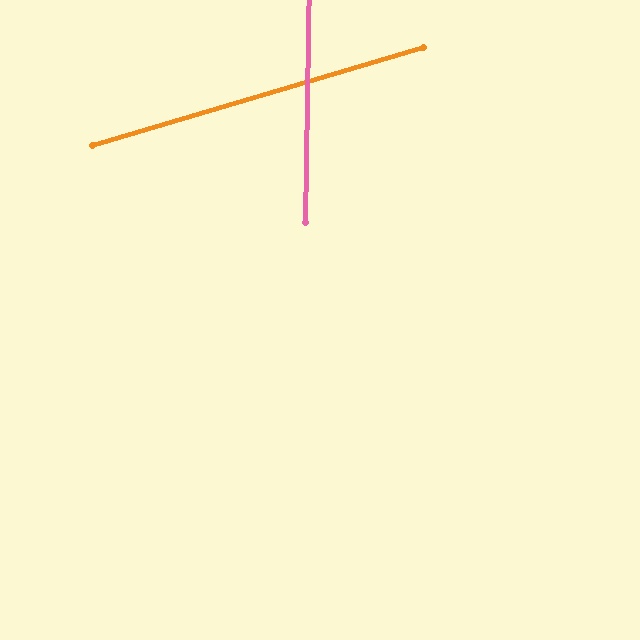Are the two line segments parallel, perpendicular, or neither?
Neither parallel nor perpendicular — they differ by about 73°.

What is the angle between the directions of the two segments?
Approximately 73 degrees.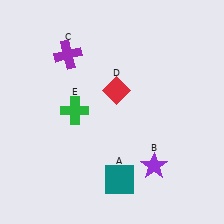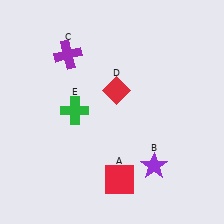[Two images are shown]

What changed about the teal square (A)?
In Image 1, A is teal. In Image 2, it changed to red.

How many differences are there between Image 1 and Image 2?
There is 1 difference between the two images.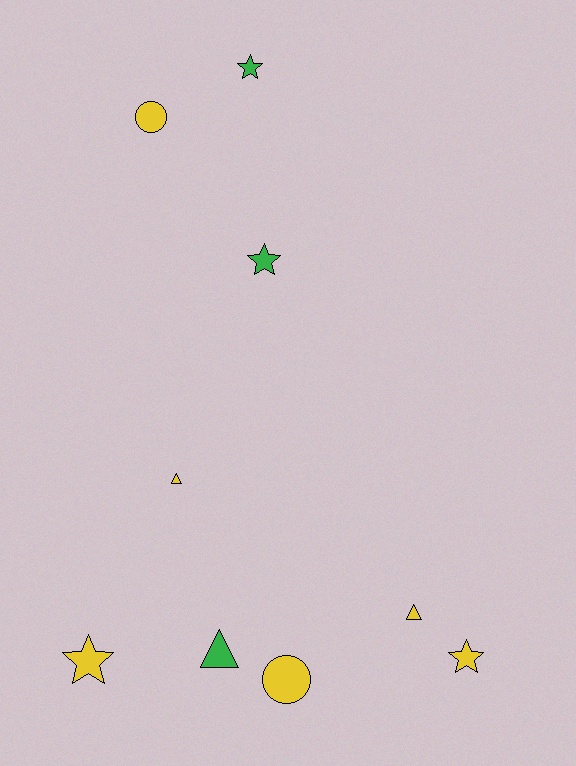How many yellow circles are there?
There are 2 yellow circles.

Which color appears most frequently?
Yellow, with 6 objects.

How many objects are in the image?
There are 9 objects.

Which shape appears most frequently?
Star, with 4 objects.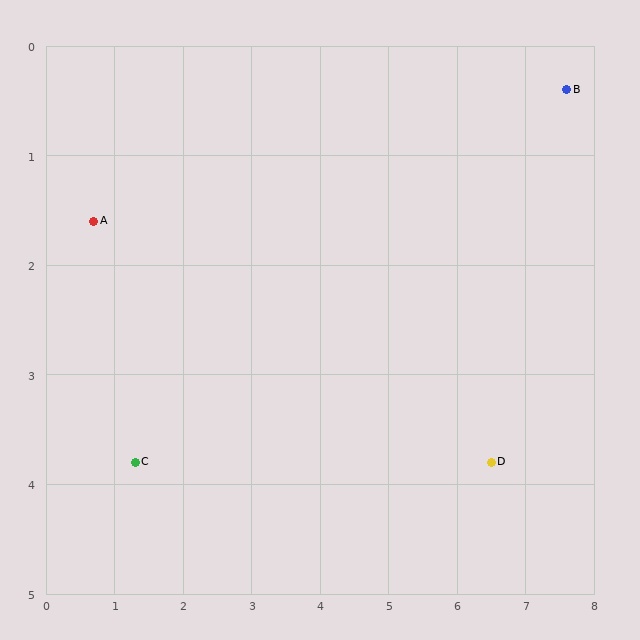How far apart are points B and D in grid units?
Points B and D are about 3.6 grid units apart.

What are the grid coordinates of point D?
Point D is at approximately (6.5, 3.8).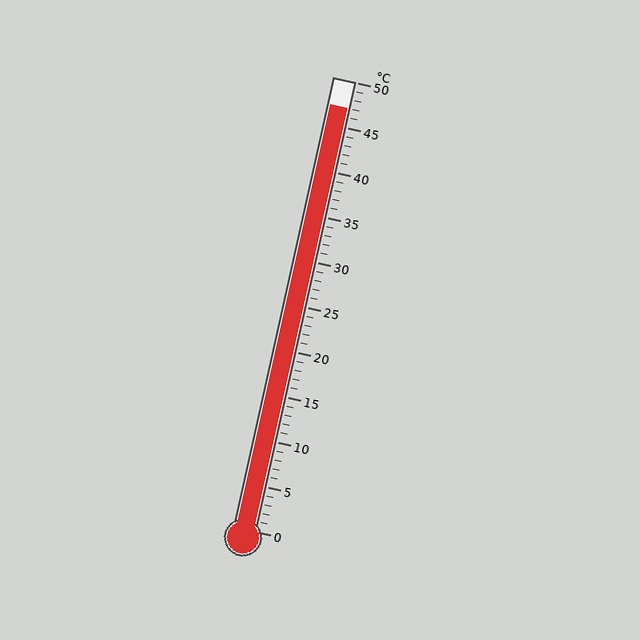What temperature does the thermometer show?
The thermometer shows approximately 47°C.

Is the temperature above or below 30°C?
The temperature is above 30°C.